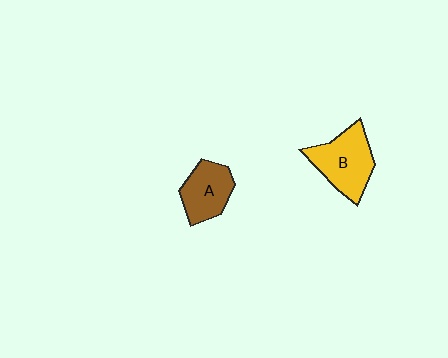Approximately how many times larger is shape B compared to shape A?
Approximately 1.3 times.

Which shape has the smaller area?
Shape A (brown).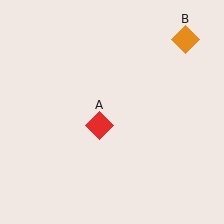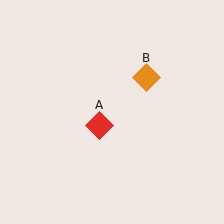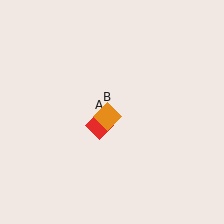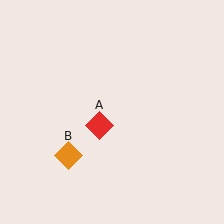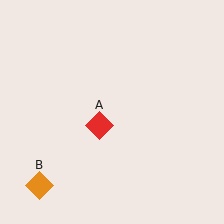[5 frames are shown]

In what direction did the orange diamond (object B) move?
The orange diamond (object B) moved down and to the left.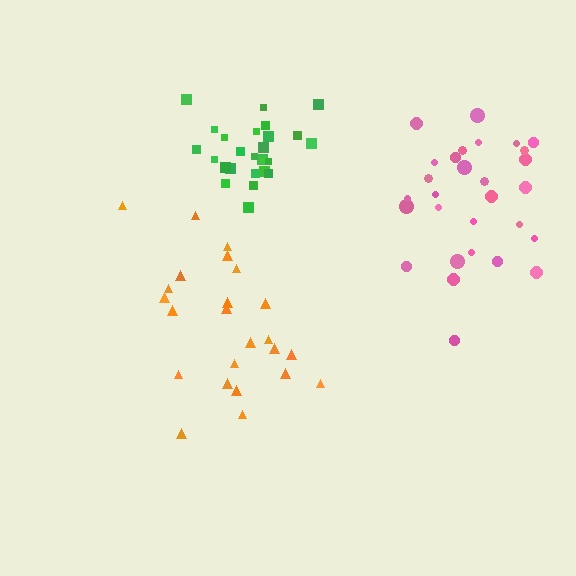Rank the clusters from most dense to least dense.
green, pink, orange.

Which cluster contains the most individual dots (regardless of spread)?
Pink (29).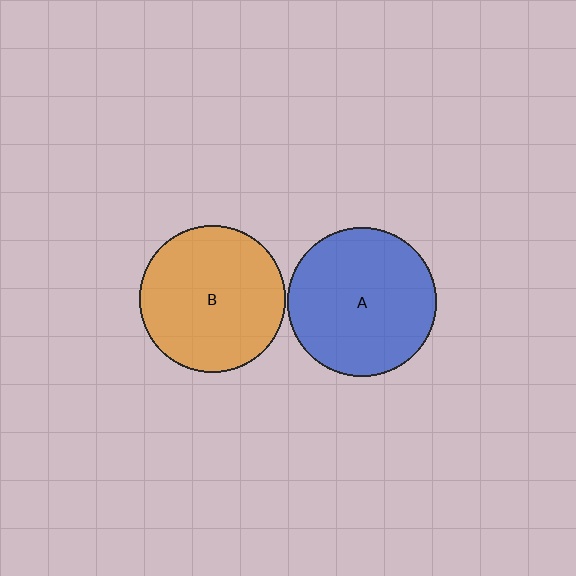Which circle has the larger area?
Circle A (blue).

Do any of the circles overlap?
No, none of the circles overlap.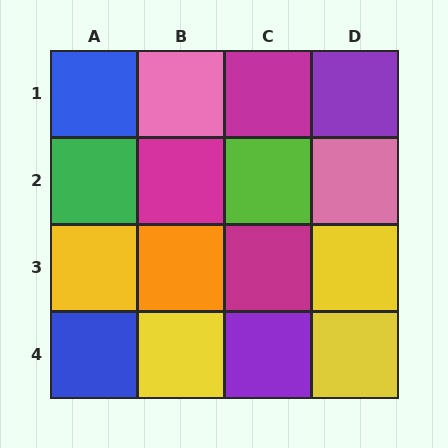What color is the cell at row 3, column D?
Yellow.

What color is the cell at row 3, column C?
Magenta.